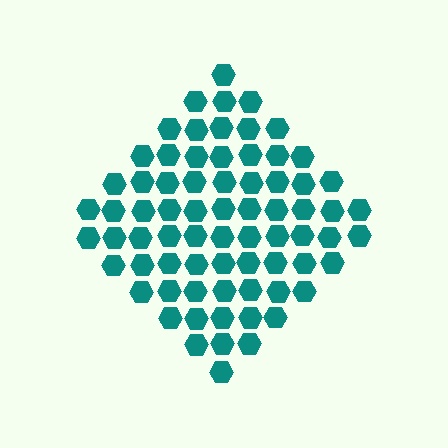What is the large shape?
The large shape is a diamond.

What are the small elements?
The small elements are hexagons.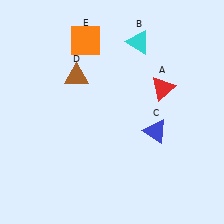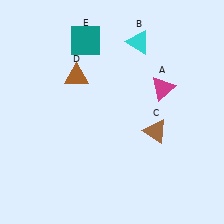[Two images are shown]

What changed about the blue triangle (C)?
In Image 1, C is blue. In Image 2, it changed to brown.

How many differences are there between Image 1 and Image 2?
There are 3 differences between the two images.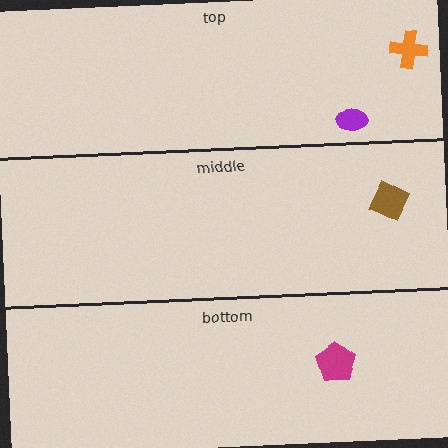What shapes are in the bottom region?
The magenta pentagon.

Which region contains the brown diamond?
The middle region.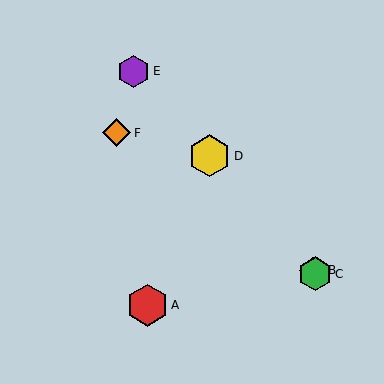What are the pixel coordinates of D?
Object D is at (210, 156).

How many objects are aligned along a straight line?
4 objects (B, C, D, E) are aligned along a straight line.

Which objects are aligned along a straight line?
Objects B, C, D, E are aligned along a straight line.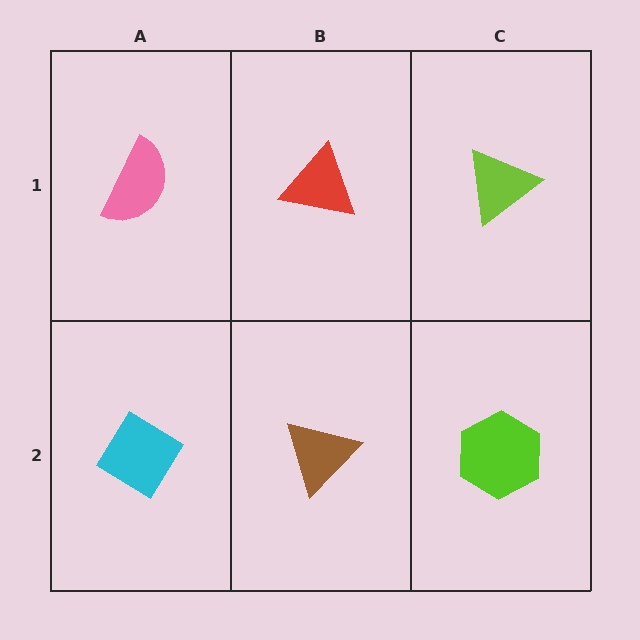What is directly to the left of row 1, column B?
A pink semicircle.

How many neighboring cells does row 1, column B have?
3.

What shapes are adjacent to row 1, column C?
A lime hexagon (row 2, column C), a red triangle (row 1, column B).